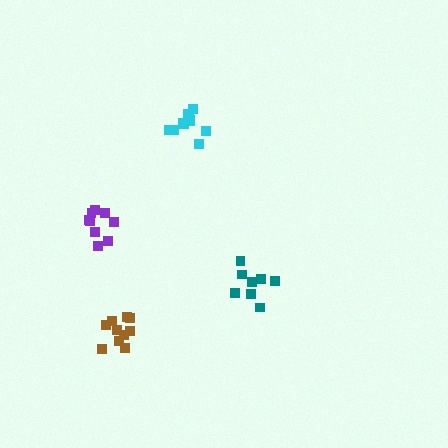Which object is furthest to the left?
The purple cluster is leftmost.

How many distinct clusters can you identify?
There are 4 distinct clusters.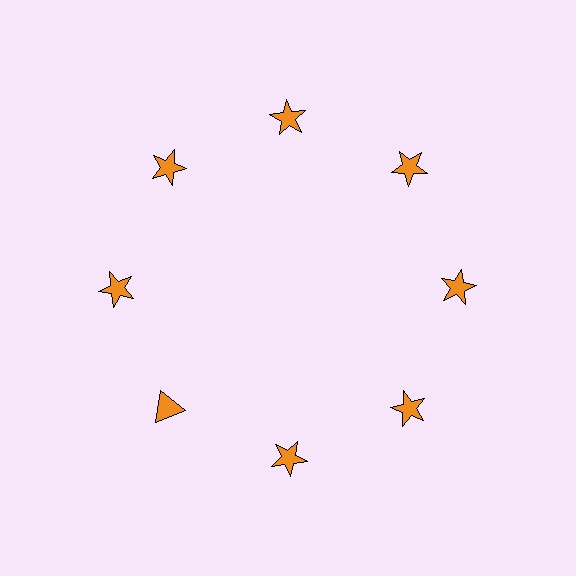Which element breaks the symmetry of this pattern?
The orange triangle at roughly the 8 o'clock position breaks the symmetry. All other shapes are orange stars.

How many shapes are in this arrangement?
There are 8 shapes arranged in a ring pattern.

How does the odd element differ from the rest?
It has a different shape: triangle instead of star.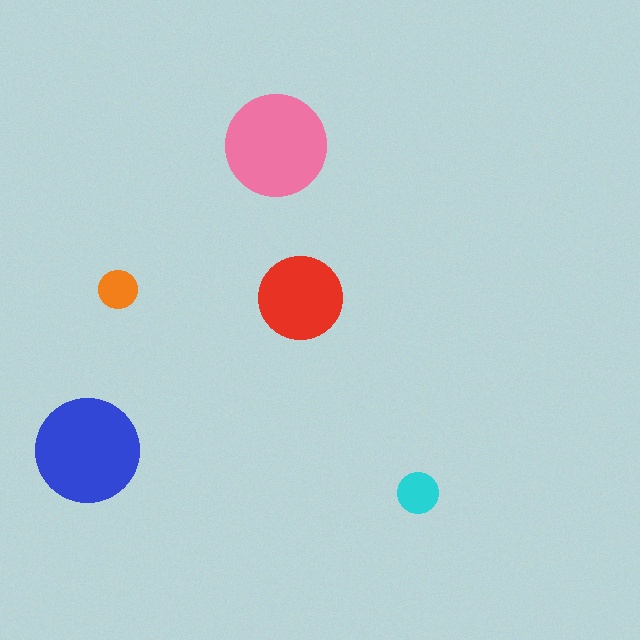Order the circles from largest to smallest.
the blue one, the pink one, the red one, the cyan one, the orange one.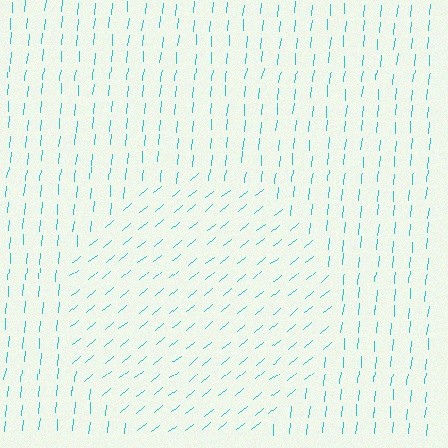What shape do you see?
I see a circle.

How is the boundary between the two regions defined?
The boundary is defined purely by a change in line orientation (approximately 45 degrees difference). All lines are the same color and thickness.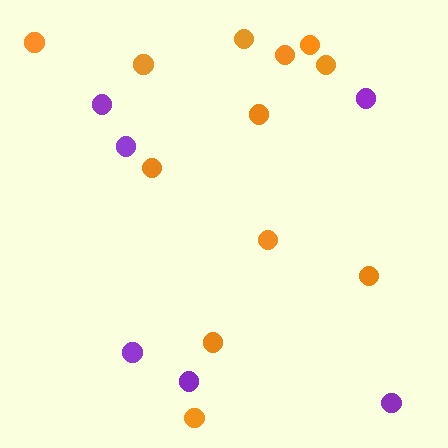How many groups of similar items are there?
There are 2 groups: one group of purple circles (6) and one group of orange circles (12).